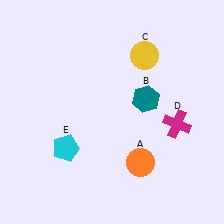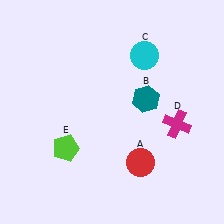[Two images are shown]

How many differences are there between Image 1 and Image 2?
There are 3 differences between the two images.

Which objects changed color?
A changed from orange to red. C changed from yellow to cyan. E changed from cyan to lime.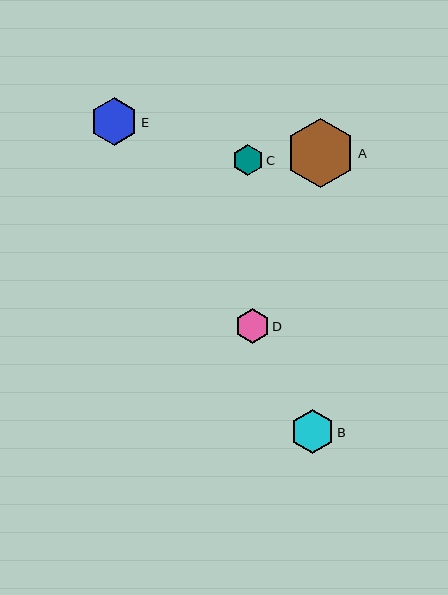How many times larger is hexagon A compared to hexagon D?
Hexagon A is approximately 2.0 times the size of hexagon D.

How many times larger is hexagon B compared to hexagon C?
Hexagon B is approximately 1.4 times the size of hexagon C.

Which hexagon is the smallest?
Hexagon C is the smallest with a size of approximately 31 pixels.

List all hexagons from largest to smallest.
From largest to smallest: A, E, B, D, C.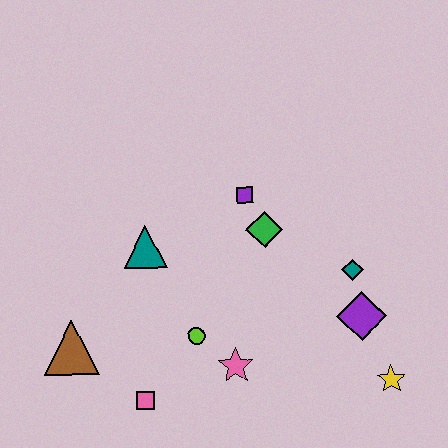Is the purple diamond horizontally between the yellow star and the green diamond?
Yes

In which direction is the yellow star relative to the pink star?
The yellow star is to the right of the pink star.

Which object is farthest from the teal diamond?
The brown triangle is farthest from the teal diamond.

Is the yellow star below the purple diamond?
Yes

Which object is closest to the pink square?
The lime circle is closest to the pink square.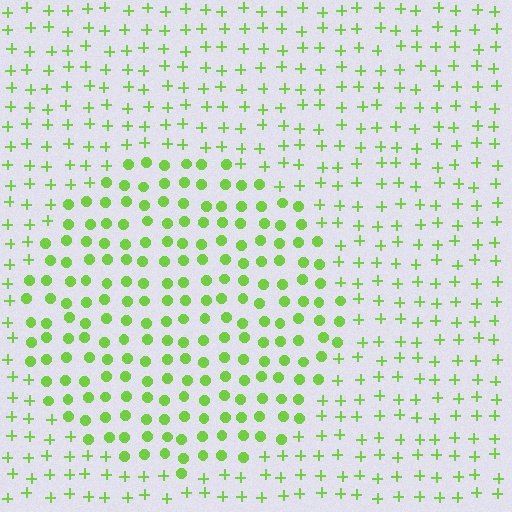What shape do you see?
I see a circle.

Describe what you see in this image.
The image is filled with small lime elements arranged in a uniform grid. A circle-shaped region contains circles, while the surrounding area contains plus signs. The boundary is defined purely by the change in element shape.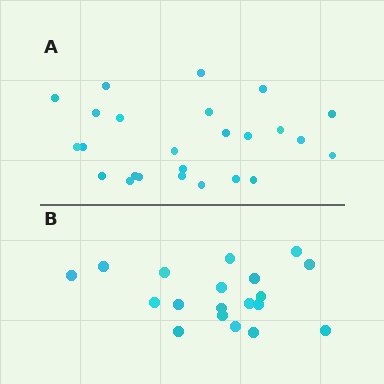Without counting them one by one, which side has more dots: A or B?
Region A (the top region) has more dots.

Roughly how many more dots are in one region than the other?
Region A has about 6 more dots than region B.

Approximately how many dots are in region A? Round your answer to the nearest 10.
About 20 dots. (The exact count is 25, which rounds to 20.)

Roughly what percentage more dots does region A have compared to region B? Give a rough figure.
About 30% more.